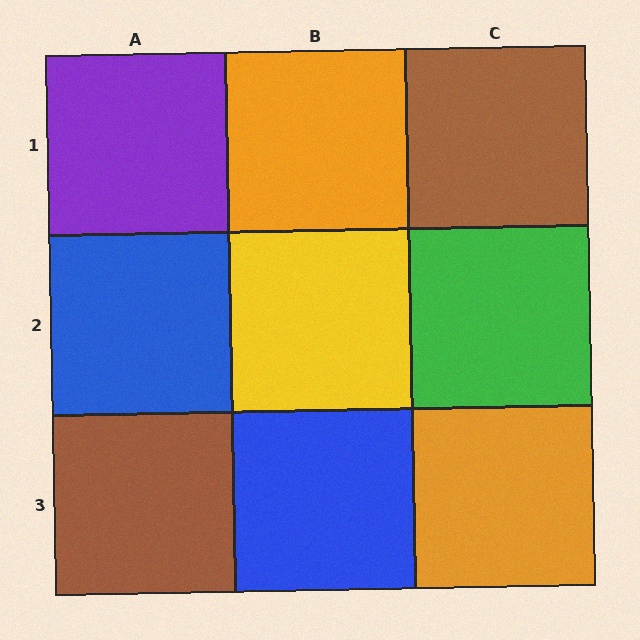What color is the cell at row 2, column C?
Green.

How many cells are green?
1 cell is green.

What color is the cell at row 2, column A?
Blue.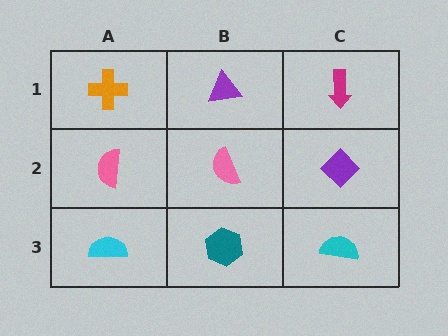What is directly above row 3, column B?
A pink semicircle.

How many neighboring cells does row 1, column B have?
3.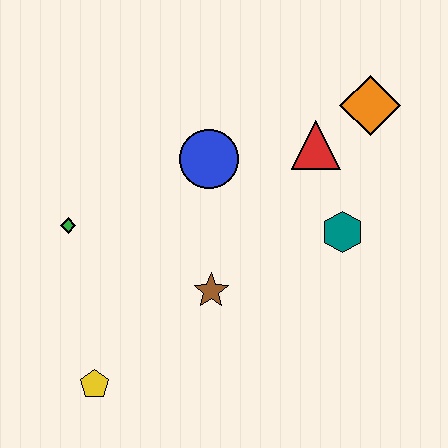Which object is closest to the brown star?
The blue circle is closest to the brown star.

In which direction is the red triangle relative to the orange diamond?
The red triangle is to the left of the orange diamond.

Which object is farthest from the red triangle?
The yellow pentagon is farthest from the red triangle.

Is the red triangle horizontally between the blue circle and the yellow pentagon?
No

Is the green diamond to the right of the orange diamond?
No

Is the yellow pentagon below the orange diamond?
Yes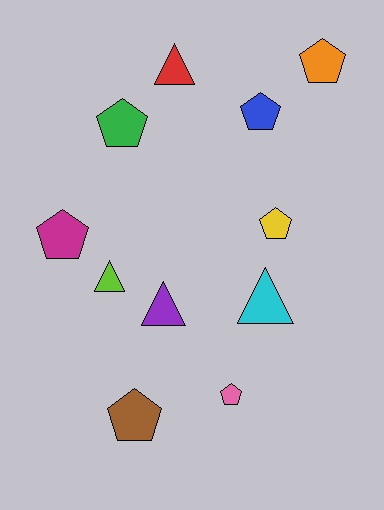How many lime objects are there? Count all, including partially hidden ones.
There is 1 lime object.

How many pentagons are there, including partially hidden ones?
There are 7 pentagons.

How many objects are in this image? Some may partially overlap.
There are 11 objects.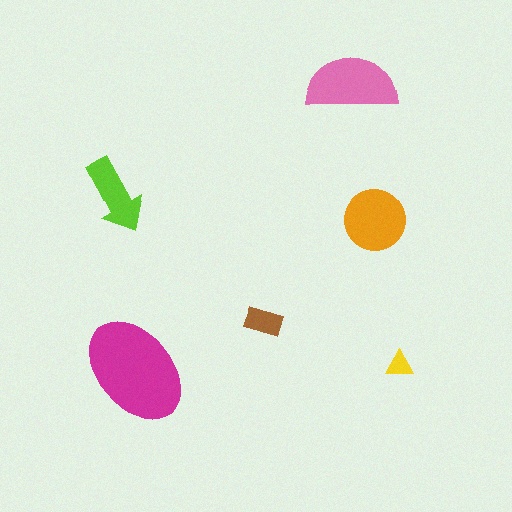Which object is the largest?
The magenta ellipse.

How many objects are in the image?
There are 6 objects in the image.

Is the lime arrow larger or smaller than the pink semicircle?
Smaller.